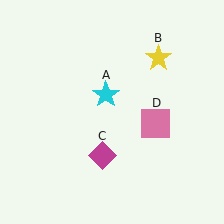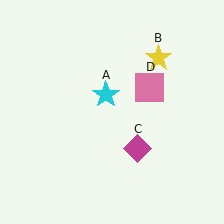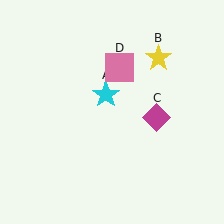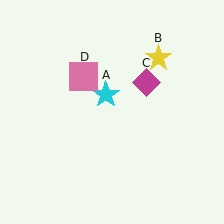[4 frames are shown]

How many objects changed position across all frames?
2 objects changed position: magenta diamond (object C), pink square (object D).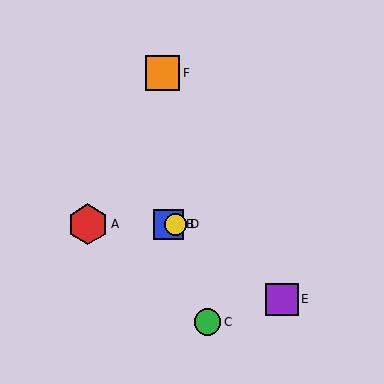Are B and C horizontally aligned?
No, B is at y≈224 and C is at y≈322.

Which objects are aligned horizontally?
Objects A, B, D are aligned horizontally.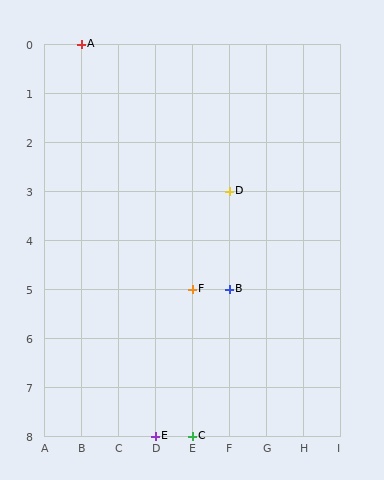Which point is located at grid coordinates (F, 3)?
Point D is at (F, 3).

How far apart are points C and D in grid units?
Points C and D are 1 column and 5 rows apart (about 5.1 grid units diagonally).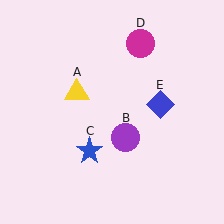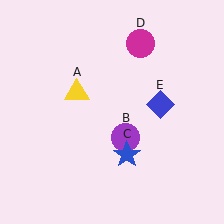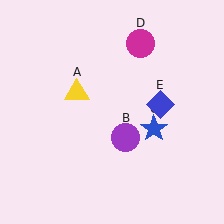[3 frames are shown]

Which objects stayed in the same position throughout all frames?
Yellow triangle (object A) and purple circle (object B) and magenta circle (object D) and blue diamond (object E) remained stationary.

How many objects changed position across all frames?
1 object changed position: blue star (object C).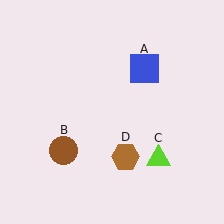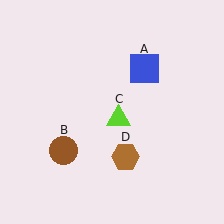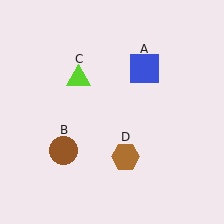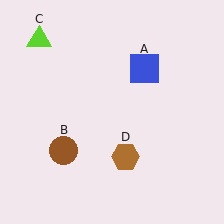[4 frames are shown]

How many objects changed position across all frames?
1 object changed position: lime triangle (object C).